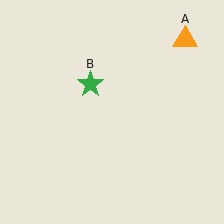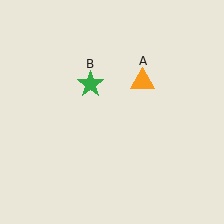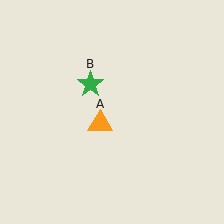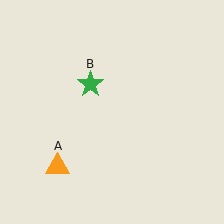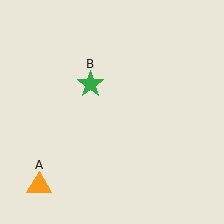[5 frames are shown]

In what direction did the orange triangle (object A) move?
The orange triangle (object A) moved down and to the left.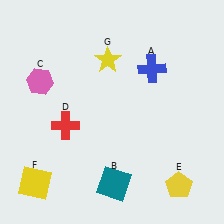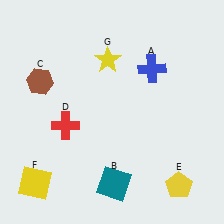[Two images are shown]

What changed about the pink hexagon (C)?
In Image 1, C is pink. In Image 2, it changed to brown.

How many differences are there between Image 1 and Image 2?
There is 1 difference between the two images.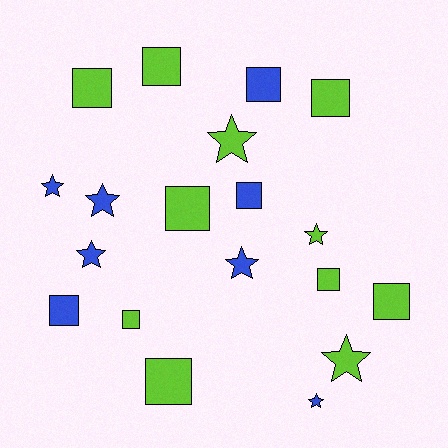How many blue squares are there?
There are 3 blue squares.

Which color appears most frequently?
Lime, with 11 objects.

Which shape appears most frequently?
Square, with 11 objects.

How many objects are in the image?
There are 19 objects.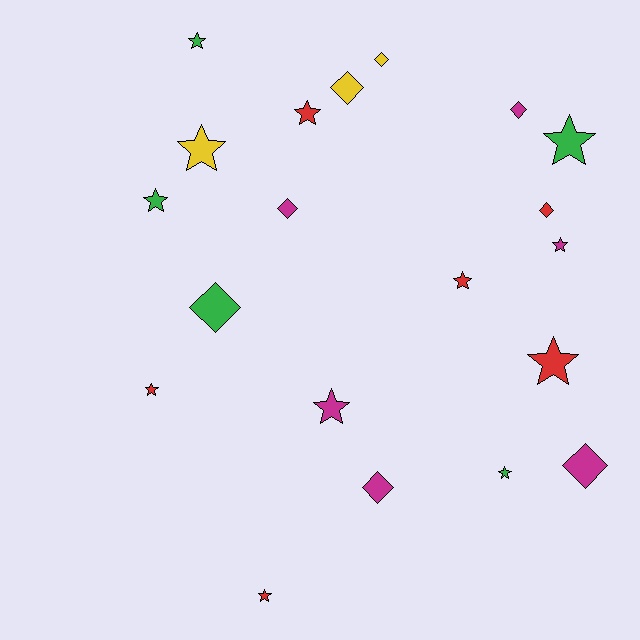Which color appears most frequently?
Magenta, with 6 objects.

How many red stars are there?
There are 5 red stars.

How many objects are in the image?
There are 20 objects.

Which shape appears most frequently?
Star, with 12 objects.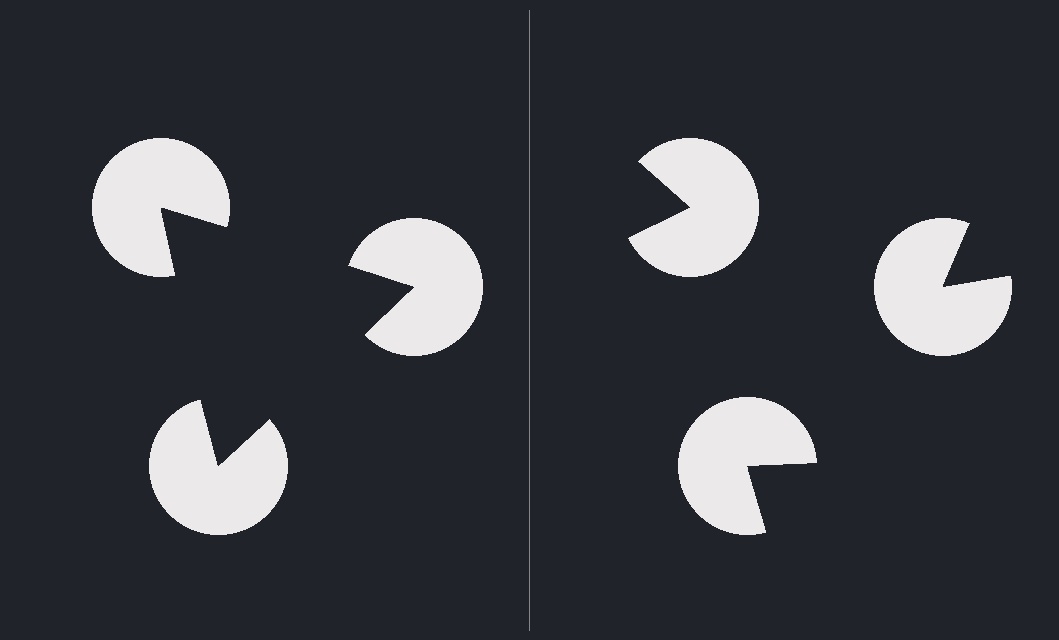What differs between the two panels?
The pac-man discs are positioned identically on both sides; only the wedge orientations differ. On the left they align to a triangle; on the right they are misaligned.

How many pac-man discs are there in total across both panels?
6 — 3 on each side.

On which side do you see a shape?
An illusory triangle appears on the left side. On the right side the wedge cuts are rotated, so no coherent shape forms.